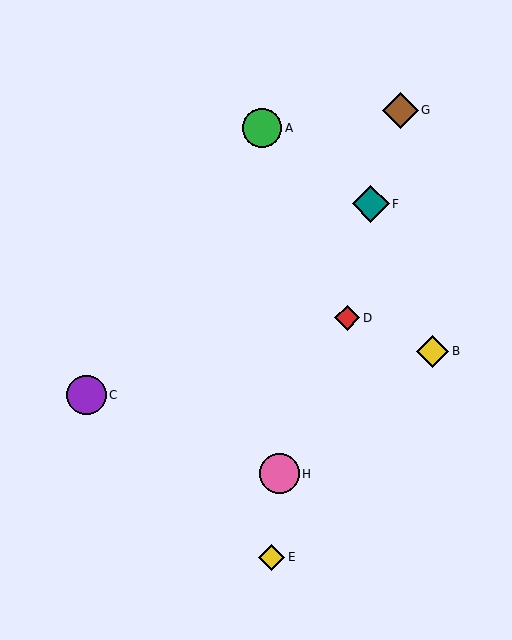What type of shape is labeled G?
Shape G is a brown diamond.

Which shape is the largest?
The purple circle (labeled C) is the largest.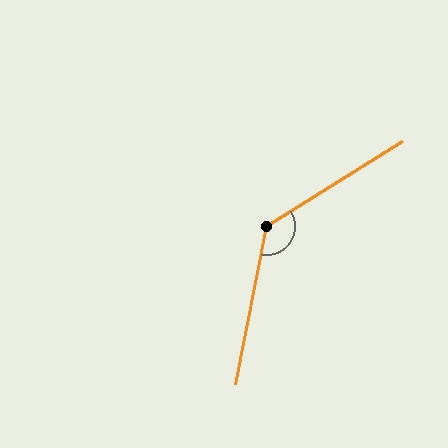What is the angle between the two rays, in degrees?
Approximately 133 degrees.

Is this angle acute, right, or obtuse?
It is obtuse.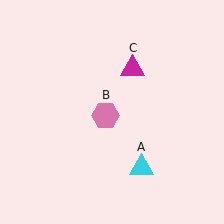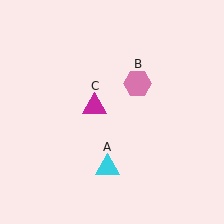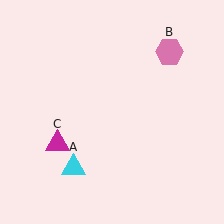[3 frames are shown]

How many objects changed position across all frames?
3 objects changed position: cyan triangle (object A), pink hexagon (object B), magenta triangle (object C).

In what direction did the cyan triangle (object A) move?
The cyan triangle (object A) moved left.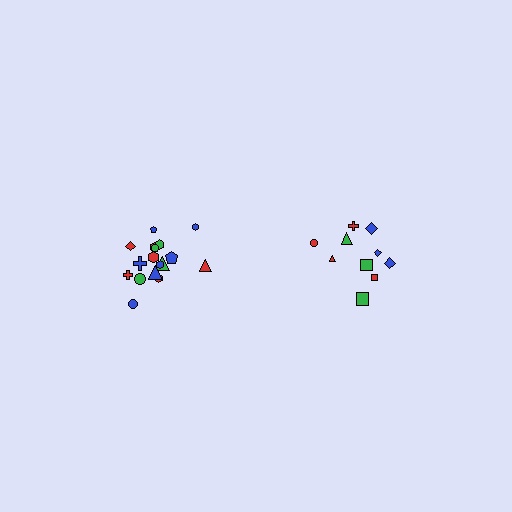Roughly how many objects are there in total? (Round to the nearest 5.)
Roughly 30 objects in total.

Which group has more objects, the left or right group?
The left group.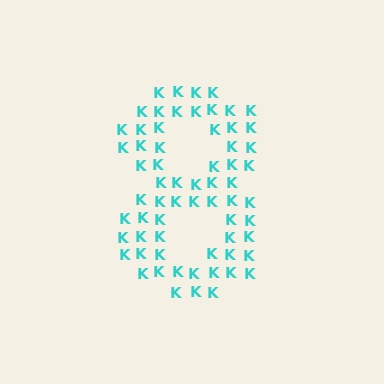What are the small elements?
The small elements are letter K's.